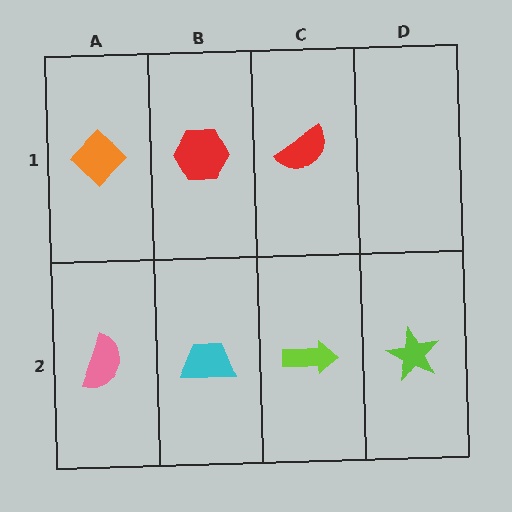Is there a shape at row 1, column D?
No, that cell is empty.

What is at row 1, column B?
A red hexagon.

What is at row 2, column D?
A lime star.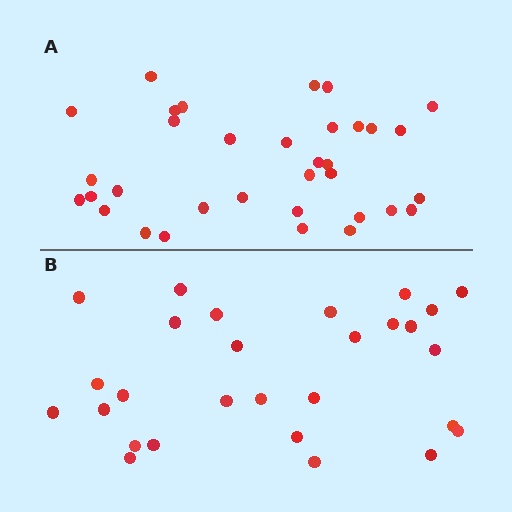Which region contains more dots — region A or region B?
Region A (the top region) has more dots.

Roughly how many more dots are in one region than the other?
Region A has about 6 more dots than region B.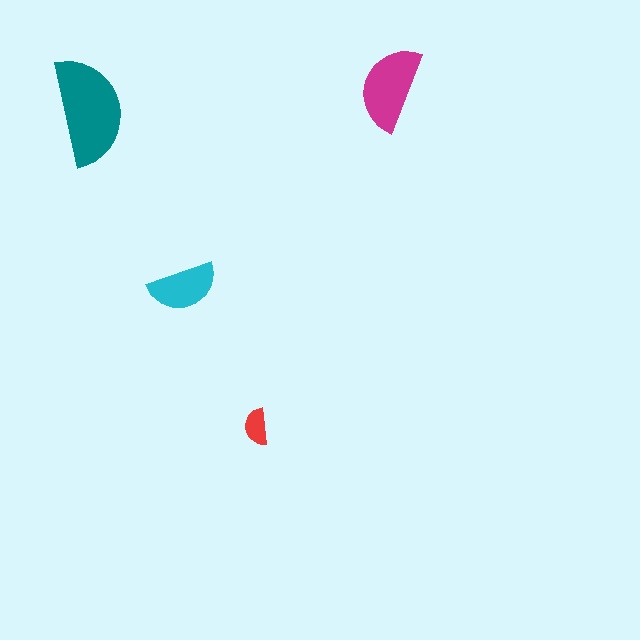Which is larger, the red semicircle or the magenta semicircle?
The magenta one.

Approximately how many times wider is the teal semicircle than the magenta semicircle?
About 1.5 times wider.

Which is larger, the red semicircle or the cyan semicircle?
The cyan one.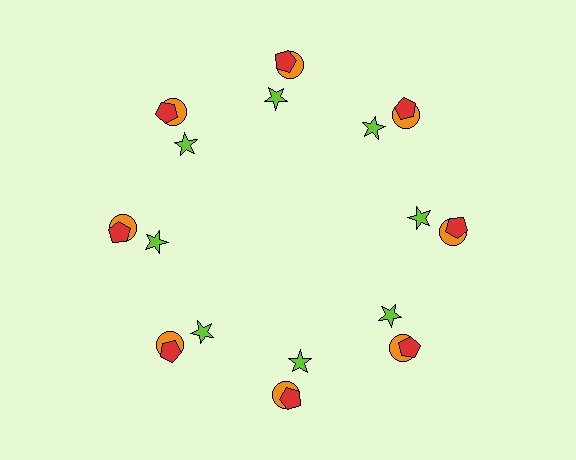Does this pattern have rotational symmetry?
Yes, this pattern has 8-fold rotational symmetry. It looks the same after rotating 45 degrees around the center.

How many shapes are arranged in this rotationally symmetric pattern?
There are 24 shapes, arranged in 8 groups of 3.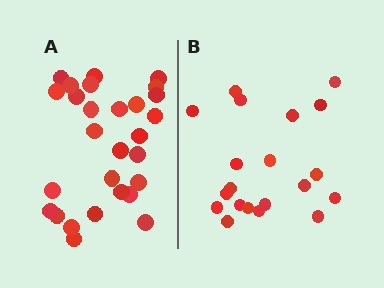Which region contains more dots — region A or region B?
Region A (the left region) has more dots.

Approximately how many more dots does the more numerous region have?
Region A has roughly 8 or so more dots than region B.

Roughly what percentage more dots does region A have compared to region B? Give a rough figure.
About 40% more.